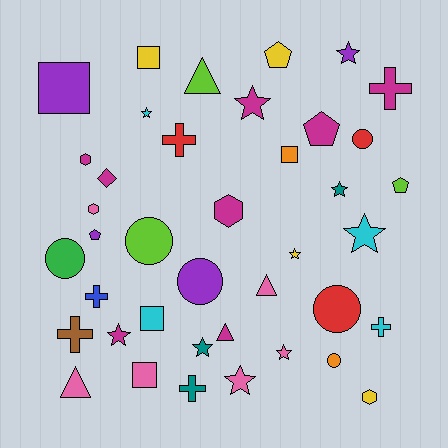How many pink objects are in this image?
There are 6 pink objects.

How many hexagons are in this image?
There are 4 hexagons.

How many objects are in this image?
There are 40 objects.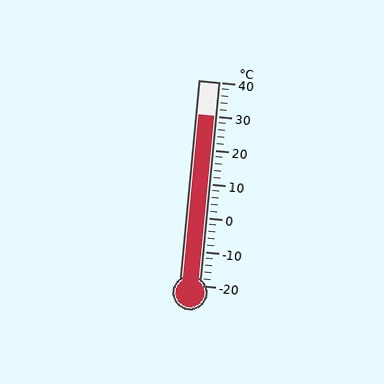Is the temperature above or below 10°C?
The temperature is above 10°C.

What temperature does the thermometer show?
The thermometer shows approximately 30°C.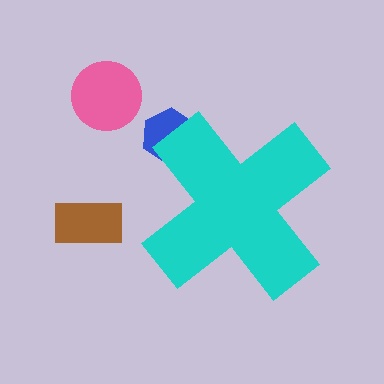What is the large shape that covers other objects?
A cyan cross.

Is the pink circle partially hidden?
No, the pink circle is fully visible.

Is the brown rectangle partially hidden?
No, the brown rectangle is fully visible.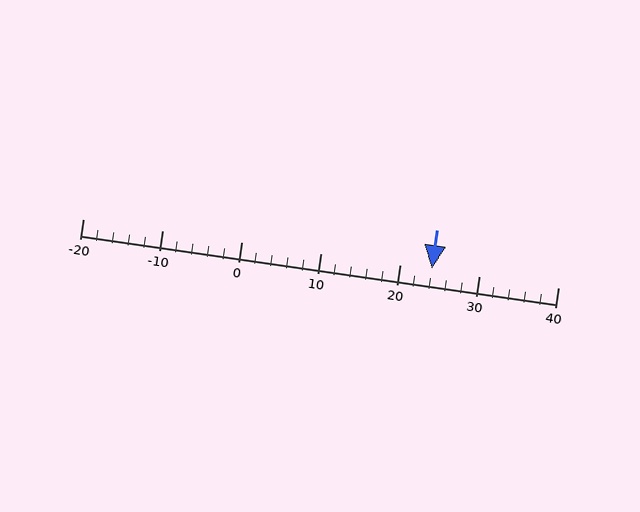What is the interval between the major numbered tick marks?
The major tick marks are spaced 10 units apart.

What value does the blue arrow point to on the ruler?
The blue arrow points to approximately 24.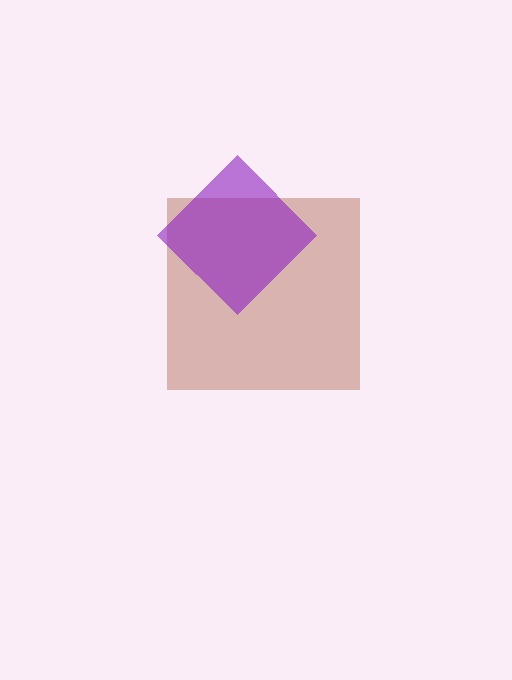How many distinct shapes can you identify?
There are 2 distinct shapes: a brown square, a purple diamond.